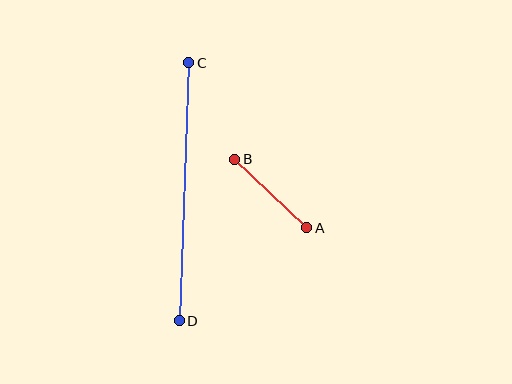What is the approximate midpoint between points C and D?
The midpoint is at approximately (184, 192) pixels.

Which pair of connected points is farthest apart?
Points C and D are farthest apart.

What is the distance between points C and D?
The distance is approximately 258 pixels.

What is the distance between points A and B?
The distance is approximately 99 pixels.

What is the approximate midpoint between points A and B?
The midpoint is at approximately (271, 193) pixels.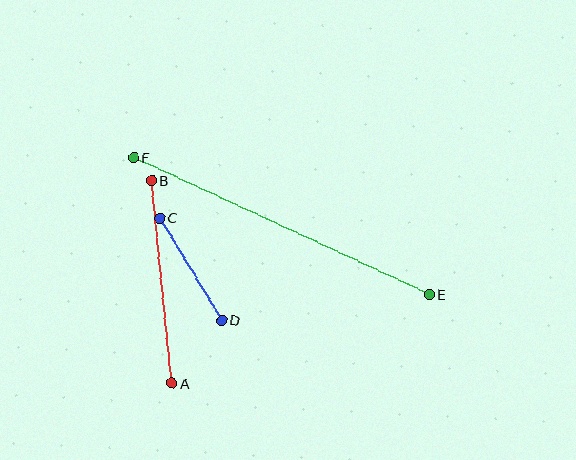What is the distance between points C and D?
The distance is approximately 119 pixels.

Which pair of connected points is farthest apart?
Points E and F are farthest apart.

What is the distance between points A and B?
The distance is approximately 204 pixels.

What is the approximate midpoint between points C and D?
The midpoint is at approximately (191, 269) pixels.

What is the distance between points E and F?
The distance is approximately 326 pixels.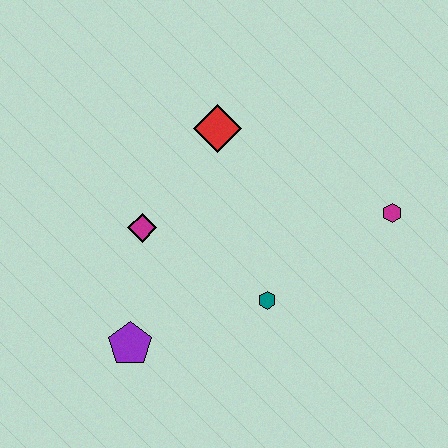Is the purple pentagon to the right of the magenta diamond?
No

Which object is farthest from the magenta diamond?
The magenta hexagon is farthest from the magenta diamond.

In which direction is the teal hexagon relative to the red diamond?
The teal hexagon is below the red diamond.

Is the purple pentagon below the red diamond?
Yes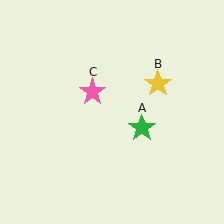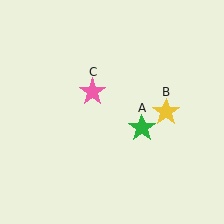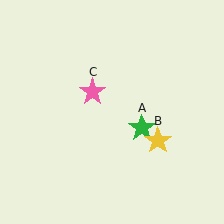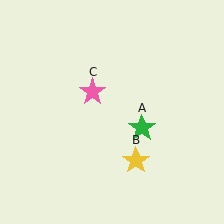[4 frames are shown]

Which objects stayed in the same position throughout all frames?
Green star (object A) and pink star (object C) remained stationary.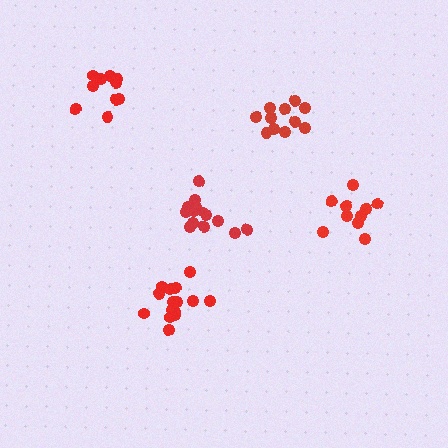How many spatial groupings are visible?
There are 5 spatial groupings.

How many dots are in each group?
Group 1: 11 dots, Group 2: 15 dots, Group 3: 10 dots, Group 4: 15 dots, Group 5: 10 dots (61 total).